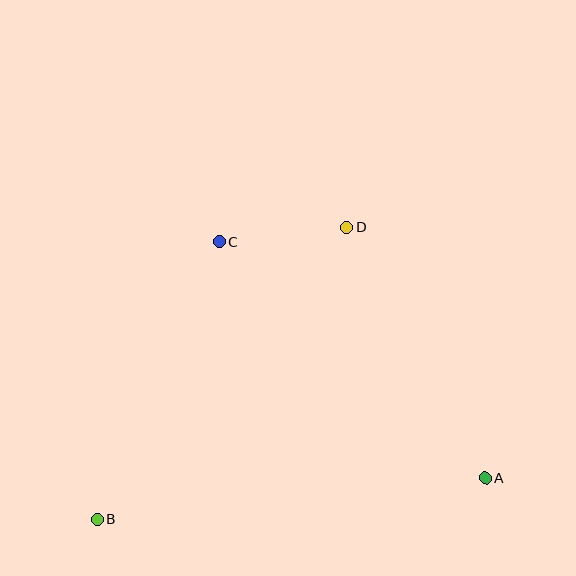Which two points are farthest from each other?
Points A and B are farthest from each other.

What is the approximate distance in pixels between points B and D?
The distance between B and D is approximately 383 pixels.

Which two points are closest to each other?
Points C and D are closest to each other.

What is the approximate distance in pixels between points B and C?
The distance between B and C is approximately 302 pixels.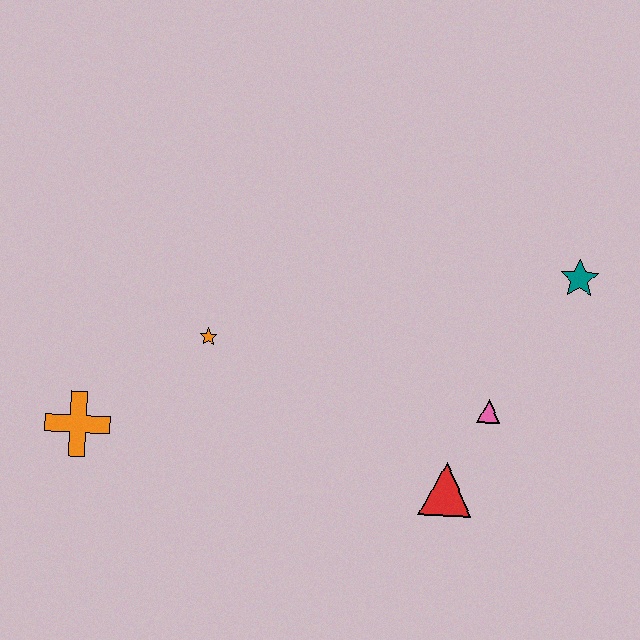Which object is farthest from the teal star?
The orange cross is farthest from the teal star.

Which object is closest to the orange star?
The orange cross is closest to the orange star.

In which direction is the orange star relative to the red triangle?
The orange star is to the left of the red triangle.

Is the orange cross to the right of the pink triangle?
No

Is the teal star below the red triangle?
No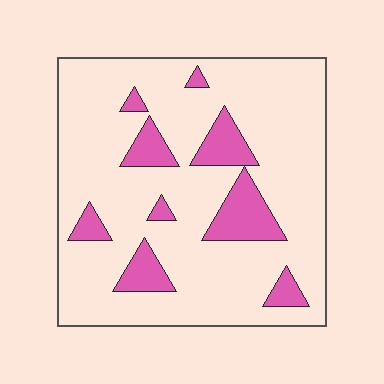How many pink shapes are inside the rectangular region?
9.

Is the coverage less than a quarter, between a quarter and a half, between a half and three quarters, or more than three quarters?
Less than a quarter.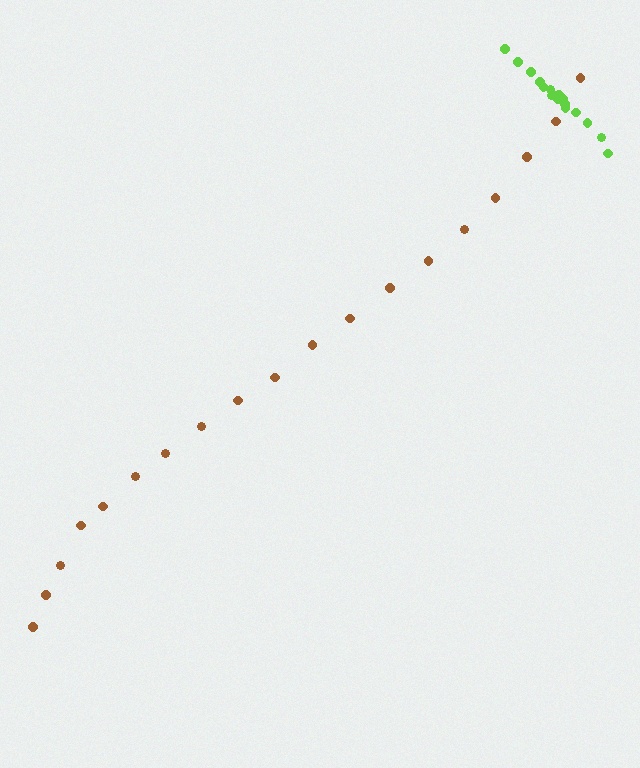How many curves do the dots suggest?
There are 2 distinct paths.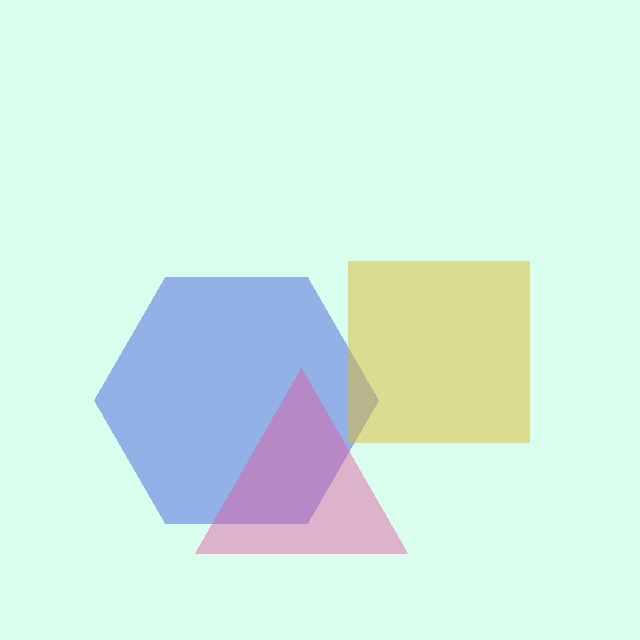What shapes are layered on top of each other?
The layered shapes are: a blue hexagon, a yellow square, a pink triangle.